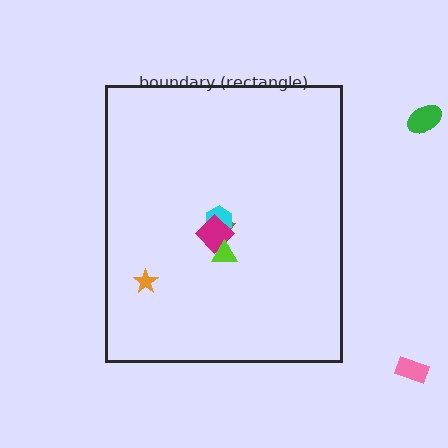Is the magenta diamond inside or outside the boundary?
Inside.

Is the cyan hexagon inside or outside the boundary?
Inside.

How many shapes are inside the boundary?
5 inside, 2 outside.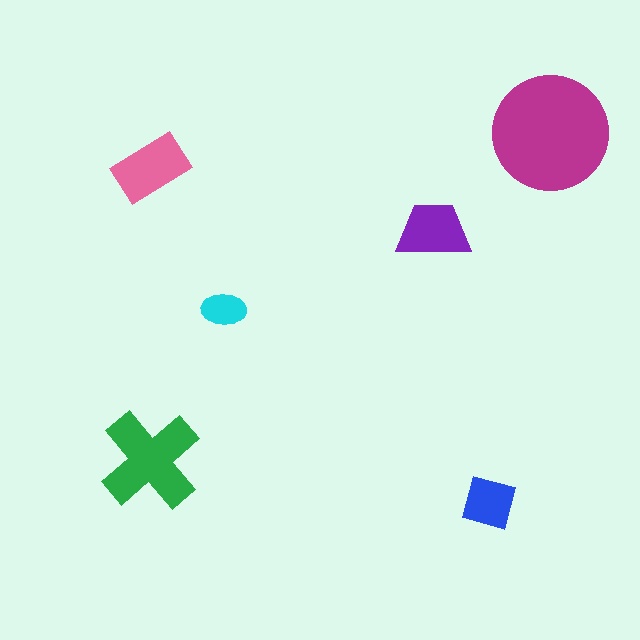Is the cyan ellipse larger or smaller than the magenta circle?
Smaller.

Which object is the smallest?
The cyan ellipse.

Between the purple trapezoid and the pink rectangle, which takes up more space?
The pink rectangle.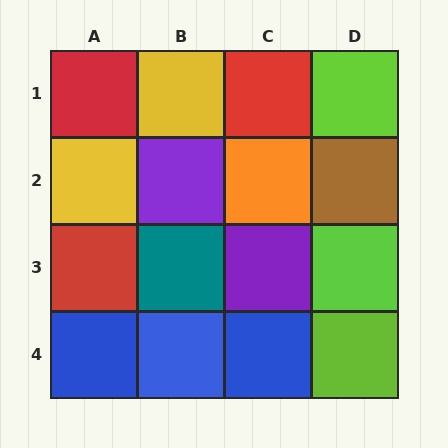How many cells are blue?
3 cells are blue.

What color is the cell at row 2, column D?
Brown.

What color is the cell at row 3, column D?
Lime.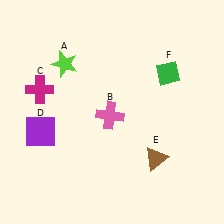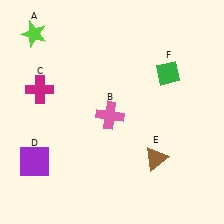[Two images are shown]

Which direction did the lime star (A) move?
The lime star (A) moved left.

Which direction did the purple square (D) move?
The purple square (D) moved down.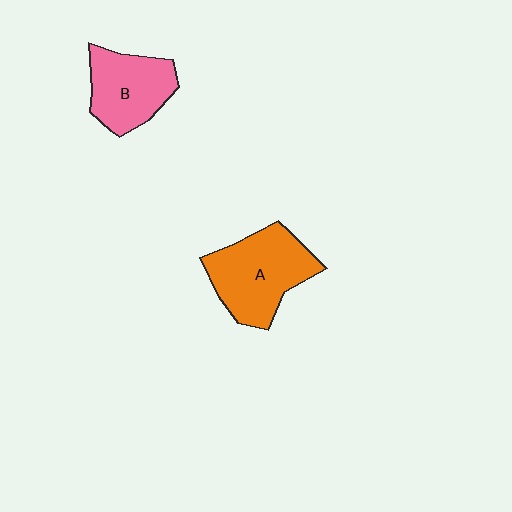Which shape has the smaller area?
Shape B (pink).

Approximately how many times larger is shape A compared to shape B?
Approximately 1.3 times.